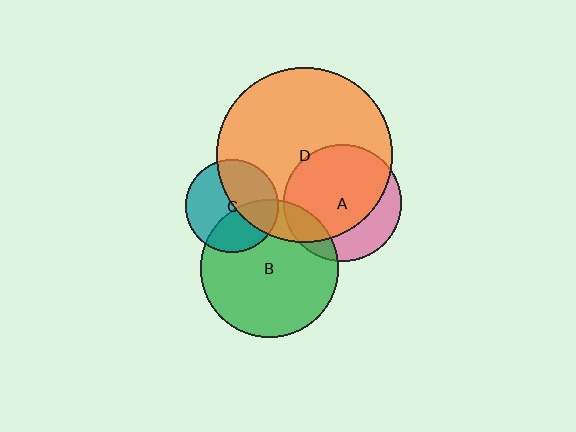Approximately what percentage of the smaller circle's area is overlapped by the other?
Approximately 40%.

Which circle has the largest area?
Circle D (orange).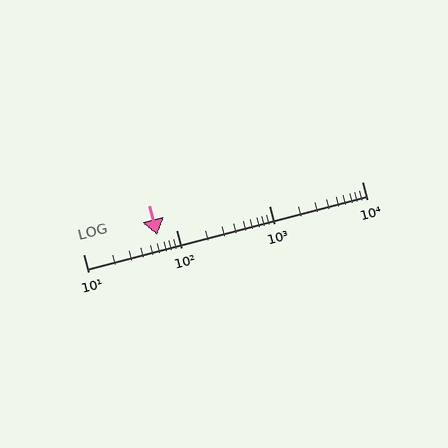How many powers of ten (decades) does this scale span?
The scale spans 3 decades, from 10 to 10000.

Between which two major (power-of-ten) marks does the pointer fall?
The pointer is between 10 and 100.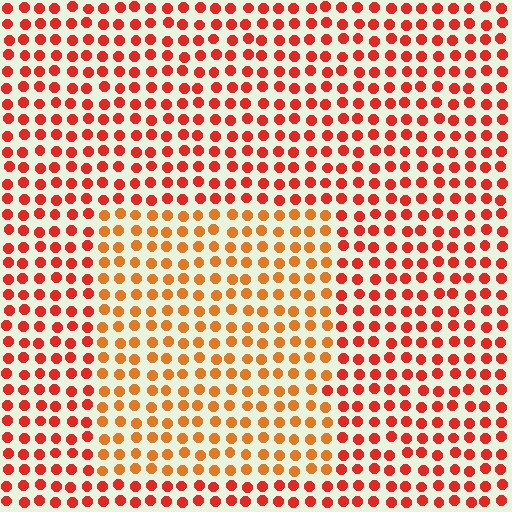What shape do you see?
I see a rectangle.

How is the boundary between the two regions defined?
The boundary is defined purely by a slight shift in hue (about 26 degrees). Spacing, size, and orientation are identical on both sides.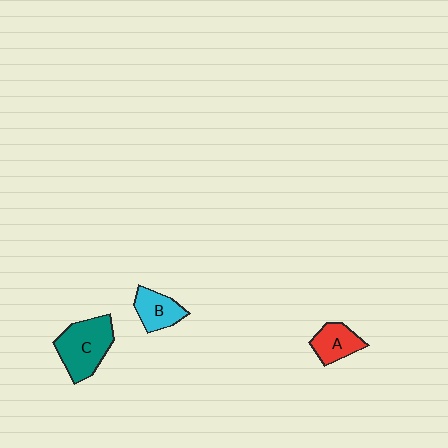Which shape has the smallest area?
Shape A (red).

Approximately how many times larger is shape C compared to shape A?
Approximately 1.7 times.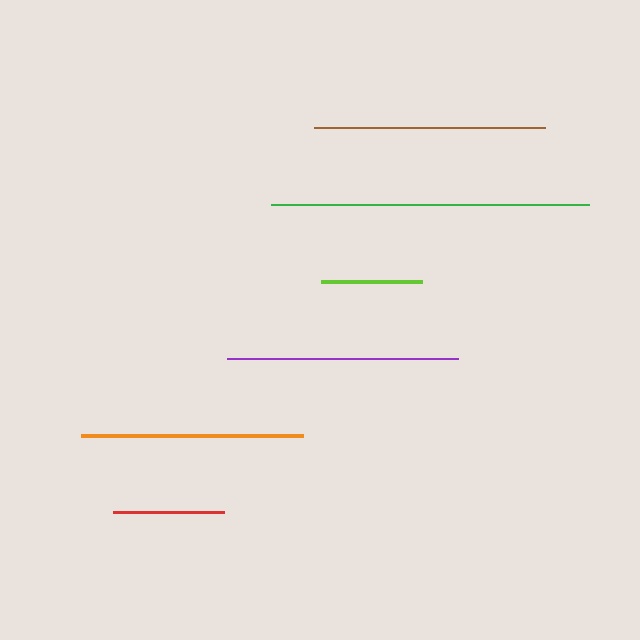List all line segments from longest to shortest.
From longest to shortest: green, brown, purple, orange, red, lime.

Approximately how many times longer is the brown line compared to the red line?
The brown line is approximately 2.1 times the length of the red line.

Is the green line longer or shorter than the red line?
The green line is longer than the red line.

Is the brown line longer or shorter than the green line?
The green line is longer than the brown line.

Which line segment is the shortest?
The lime line is the shortest at approximately 101 pixels.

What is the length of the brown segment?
The brown segment is approximately 231 pixels long.